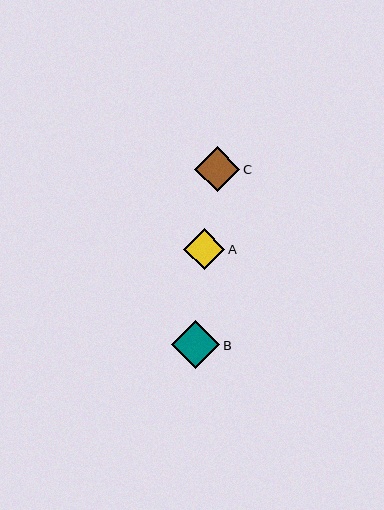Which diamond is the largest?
Diamond B is the largest with a size of approximately 48 pixels.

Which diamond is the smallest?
Diamond A is the smallest with a size of approximately 41 pixels.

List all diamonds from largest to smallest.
From largest to smallest: B, C, A.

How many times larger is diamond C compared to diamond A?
Diamond C is approximately 1.1 times the size of diamond A.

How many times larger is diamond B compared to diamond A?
Diamond B is approximately 1.2 times the size of diamond A.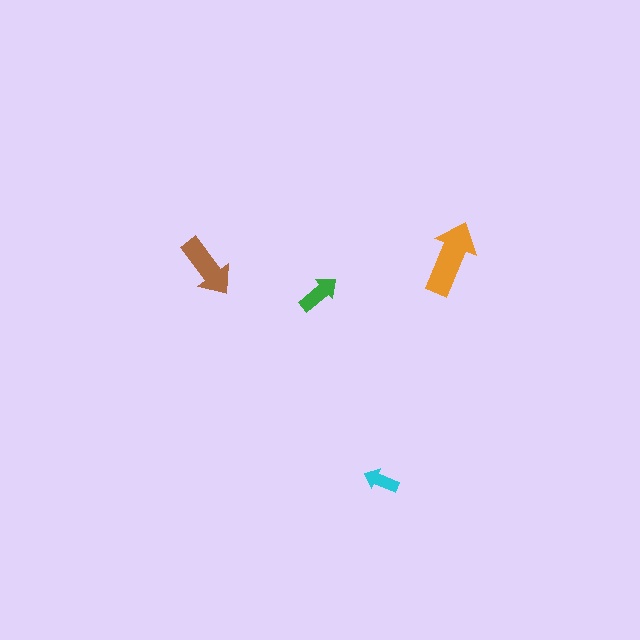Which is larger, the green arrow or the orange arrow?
The orange one.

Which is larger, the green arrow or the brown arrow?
The brown one.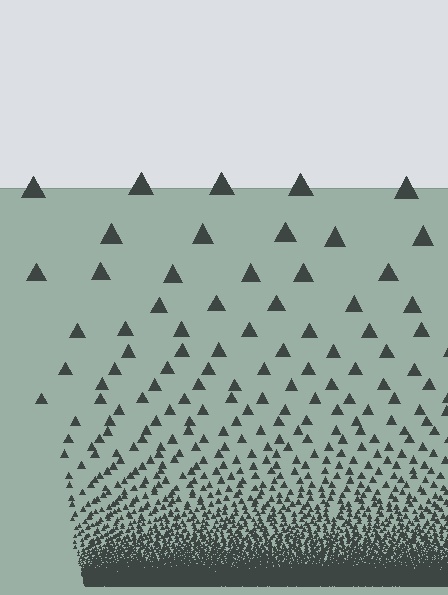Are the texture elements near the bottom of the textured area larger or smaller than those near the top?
Smaller. The gradient is inverted — elements near the bottom are smaller and denser.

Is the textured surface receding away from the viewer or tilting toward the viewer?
The surface appears to tilt toward the viewer. Texture elements get larger and sparser toward the top.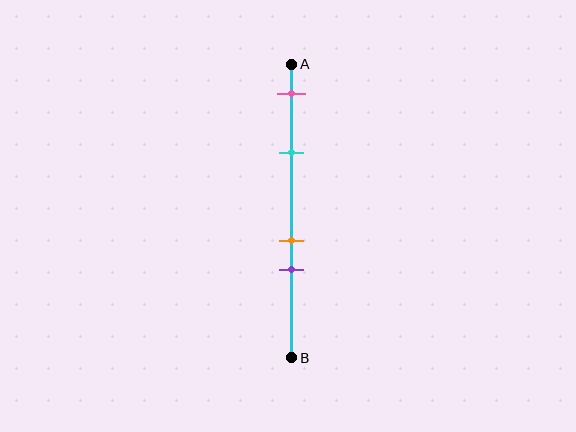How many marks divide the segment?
There are 4 marks dividing the segment.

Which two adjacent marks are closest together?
The orange and purple marks are the closest adjacent pair.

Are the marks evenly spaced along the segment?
No, the marks are not evenly spaced.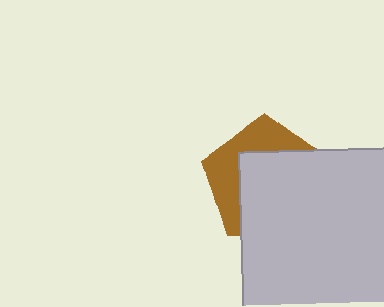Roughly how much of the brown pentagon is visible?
A small part of it is visible (roughly 38%).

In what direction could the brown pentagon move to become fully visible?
The brown pentagon could move toward the upper-left. That would shift it out from behind the light gray square entirely.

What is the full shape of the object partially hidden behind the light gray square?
The partially hidden object is a brown pentagon.